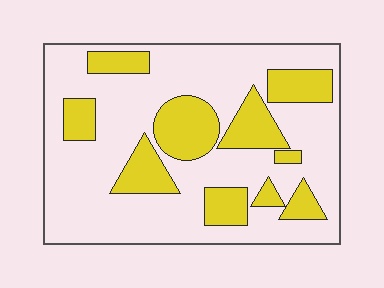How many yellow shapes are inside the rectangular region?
10.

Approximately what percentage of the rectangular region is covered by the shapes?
Approximately 30%.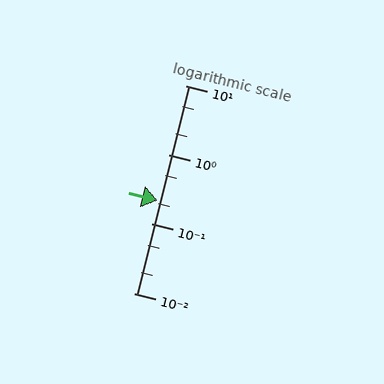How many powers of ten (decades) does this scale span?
The scale spans 3 decades, from 0.01 to 10.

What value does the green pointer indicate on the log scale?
The pointer indicates approximately 0.22.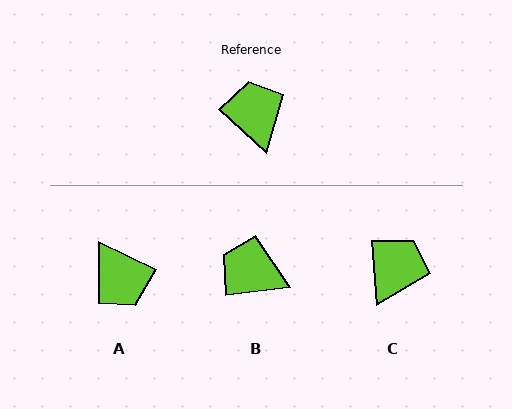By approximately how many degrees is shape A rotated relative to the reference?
Approximately 164 degrees clockwise.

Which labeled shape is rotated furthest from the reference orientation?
A, about 164 degrees away.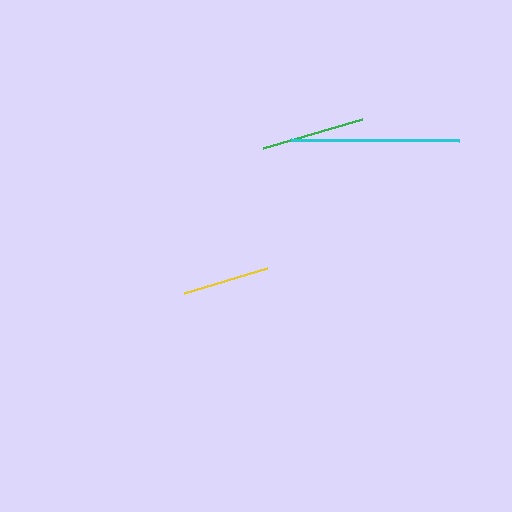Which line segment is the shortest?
The yellow line is the shortest at approximately 86 pixels.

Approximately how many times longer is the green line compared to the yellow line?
The green line is approximately 1.2 times the length of the yellow line.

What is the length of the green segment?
The green segment is approximately 104 pixels long.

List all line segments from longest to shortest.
From longest to shortest: cyan, green, yellow.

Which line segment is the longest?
The cyan line is the longest at approximately 167 pixels.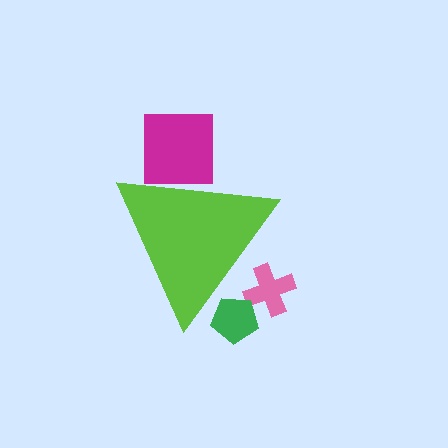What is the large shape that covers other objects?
A lime triangle.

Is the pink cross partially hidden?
Yes, the pink cross is partially hidden behind the lime triangle.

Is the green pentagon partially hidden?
Yes, the green pentagon is partially hidden behind the lime triangle.